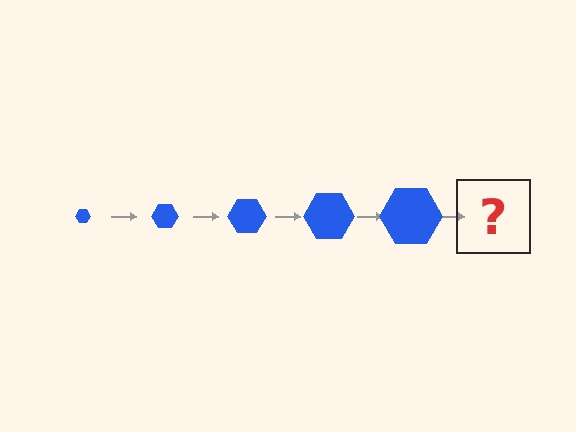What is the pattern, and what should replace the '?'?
The pattern is that the hexagon gets progressively larger each step. The '?' should be a blue hexagon, larger than the previous one.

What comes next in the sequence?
The next element should be a blue hexagon, larger than the previous one.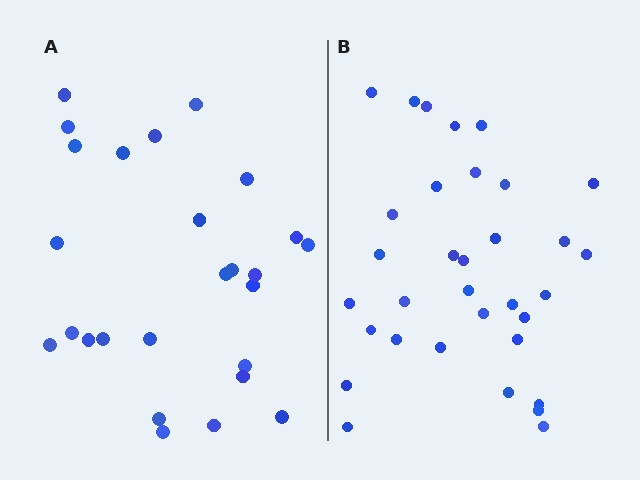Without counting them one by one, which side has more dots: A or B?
Region B (the right region) has more dots.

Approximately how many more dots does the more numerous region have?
Region B has roughly 8 or so more dots than region A.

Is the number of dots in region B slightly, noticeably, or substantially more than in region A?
Region B has noticeably more, but not dramatically so. The ratio is roughly 1.3 to 1.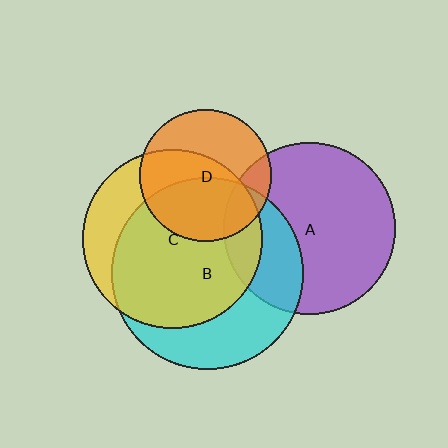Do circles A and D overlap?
Yes.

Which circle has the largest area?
Circle B (cyan).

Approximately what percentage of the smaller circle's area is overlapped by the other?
Approximately 15%.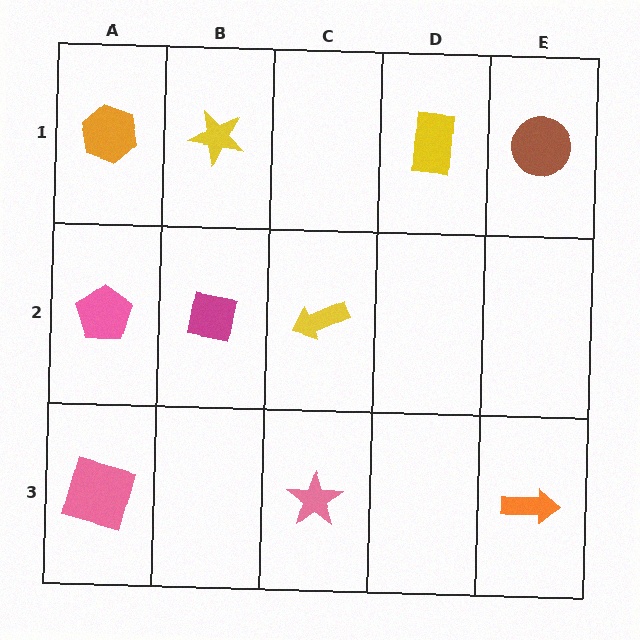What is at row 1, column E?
A brown circle.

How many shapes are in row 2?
3 shapes.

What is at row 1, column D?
A yellow rectangle.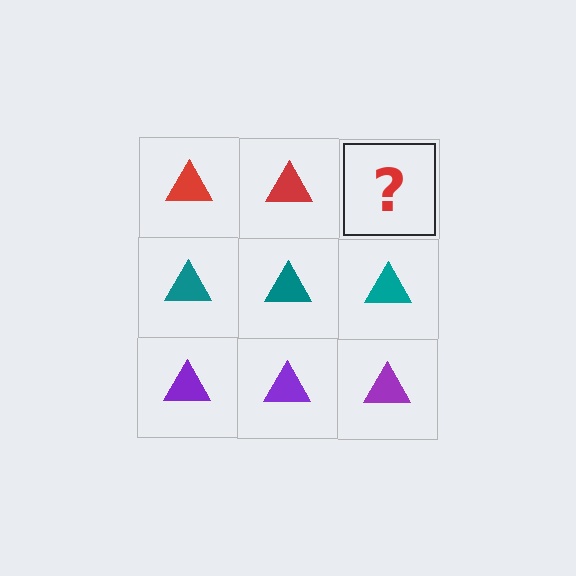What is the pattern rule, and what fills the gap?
The rule is that each row has a consistent color. The gap should be filled with a red triangle.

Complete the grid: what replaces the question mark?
The question mark should be replaced with a red triangle.